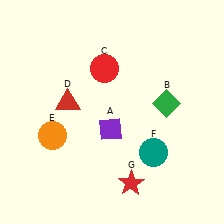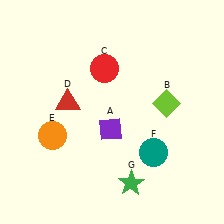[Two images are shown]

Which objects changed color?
B changed from green to lime. G changed from red to green.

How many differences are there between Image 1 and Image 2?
There are 2 differences between the two images.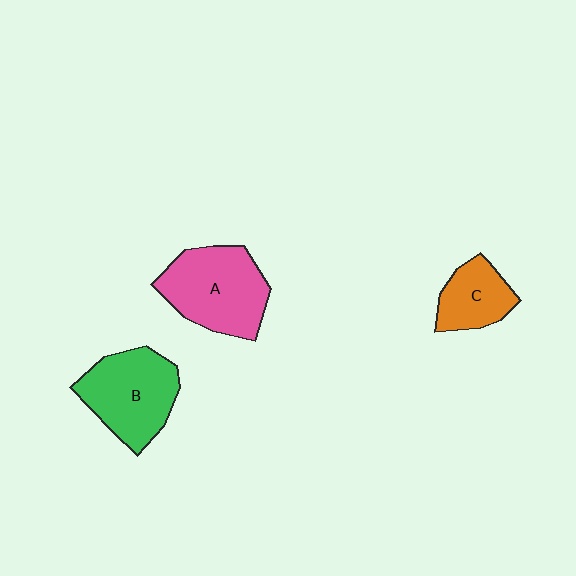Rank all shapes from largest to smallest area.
From largest to smallest: A (pink), B (green), C (orange).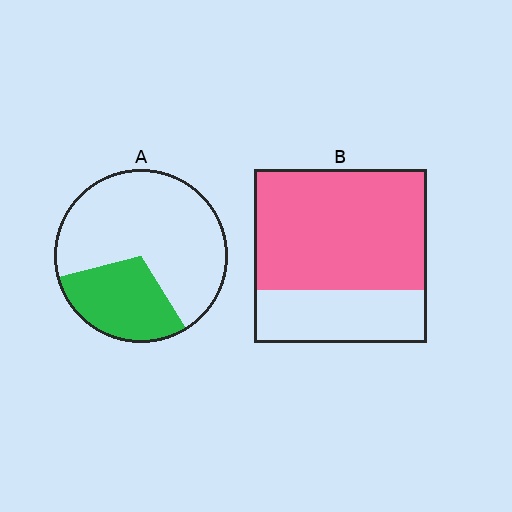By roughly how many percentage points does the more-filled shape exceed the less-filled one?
By roughly 40 percentage points (B over A).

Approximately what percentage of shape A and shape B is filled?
A is approximately 30% and B is approximately 70%.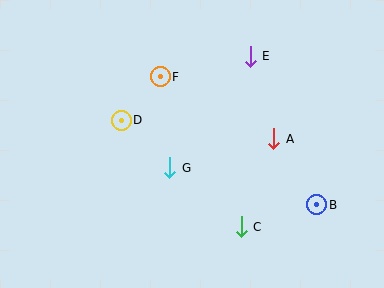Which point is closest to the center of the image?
Point G at (170, 168) is closest to the center.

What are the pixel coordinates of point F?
Point F is at (160, 77).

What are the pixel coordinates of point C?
Point C is at (241, 227).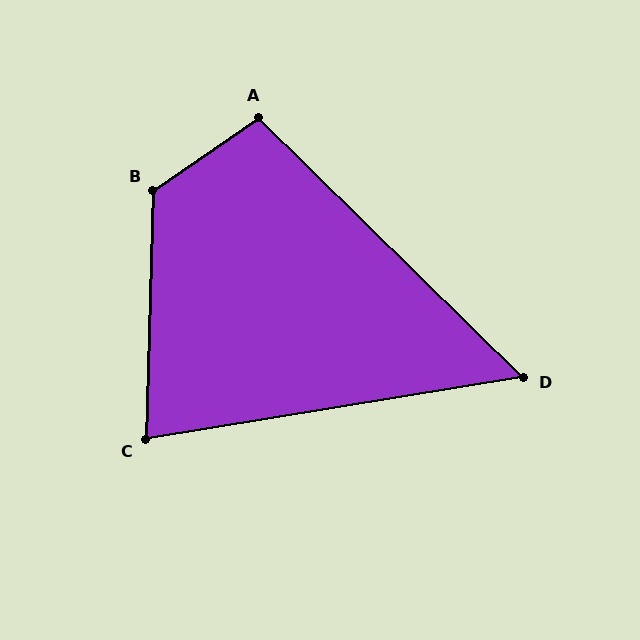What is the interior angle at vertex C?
Approximately 79 degrees (acute).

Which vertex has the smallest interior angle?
D, at approximately 54 degrees.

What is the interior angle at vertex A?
Approximately 101 degrees (obtuse).